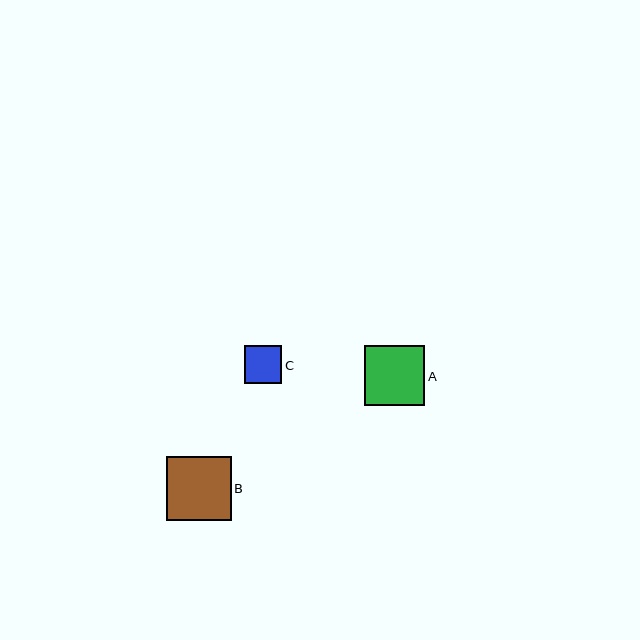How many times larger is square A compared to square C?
Square A is approximately 1.6 times the size of square C.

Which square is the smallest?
Square C is the smallest with a size of approximately 37 pixels.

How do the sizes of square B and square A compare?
Square B and square A are approximately the same size.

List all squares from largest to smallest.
From largest to smallest: B, A, C.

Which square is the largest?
Square B is the largest with a size of approximately 64 pixels.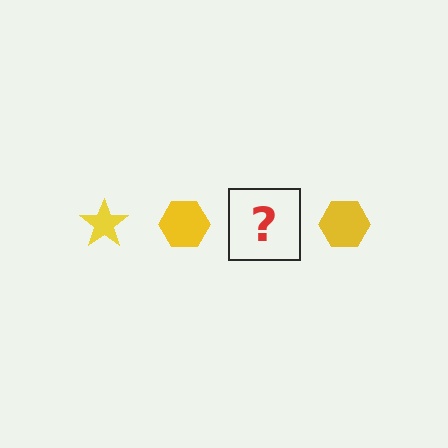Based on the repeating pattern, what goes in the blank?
The blank should be a yellow star.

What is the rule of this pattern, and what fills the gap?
The rule is that the pattern cycles through star, hexagon shapes in yellow. The gap should be filled with a yellow star.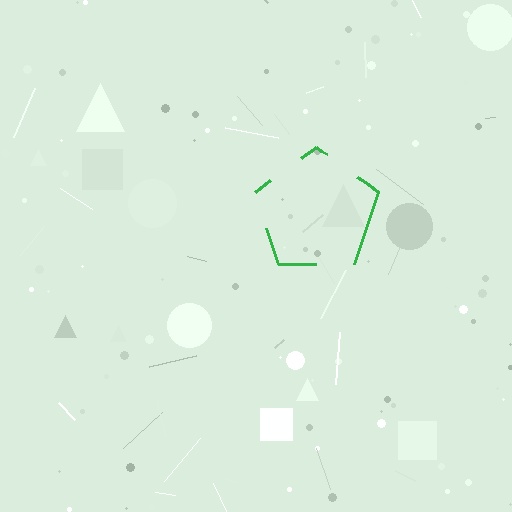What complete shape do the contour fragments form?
The contour fragments form a pentagon.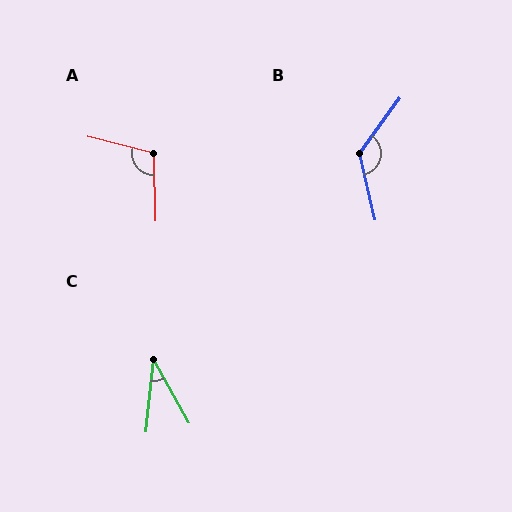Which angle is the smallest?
C, at approximately 36 degrees.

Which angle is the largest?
B, at approximately 131 degrees.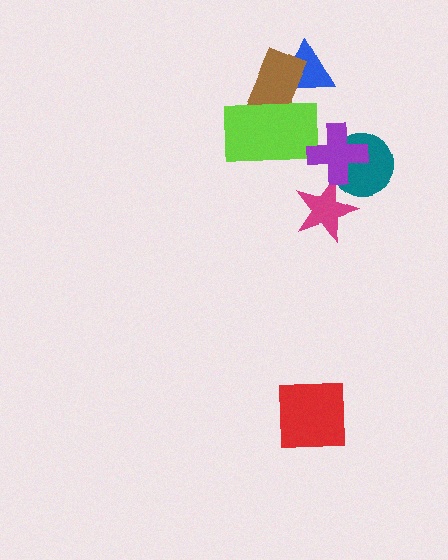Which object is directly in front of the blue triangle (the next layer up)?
The brown rectangle is directly in front of the blue triangle.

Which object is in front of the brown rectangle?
The lime rectangle is in front of the brown rectangle.